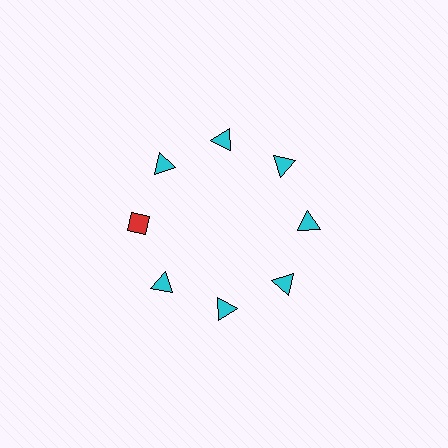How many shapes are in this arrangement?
There are 8 shapes arranged in a ring pattern.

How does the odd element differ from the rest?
It differs in both color (red instead of cyan) and shape (diamond instead of triangle).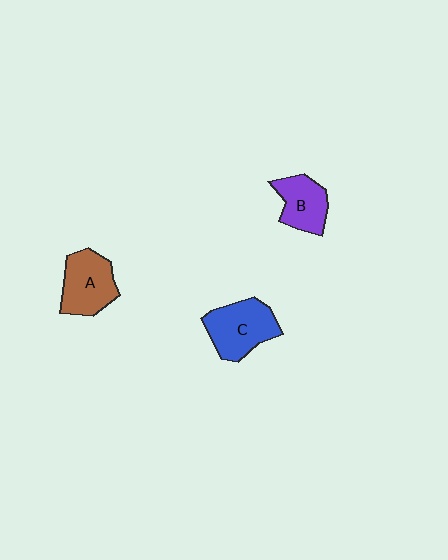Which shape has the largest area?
Shape C (blue).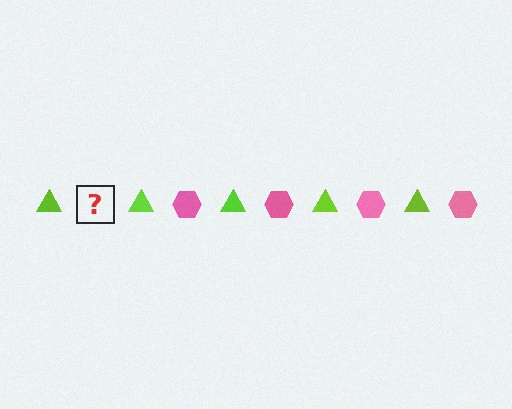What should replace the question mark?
The question mark should be replaced with a pink hexagon.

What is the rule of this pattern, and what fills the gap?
The rule is that the pattern alternates between lime triangle and pink hexagon. The gap should be filled with a pink hexagon.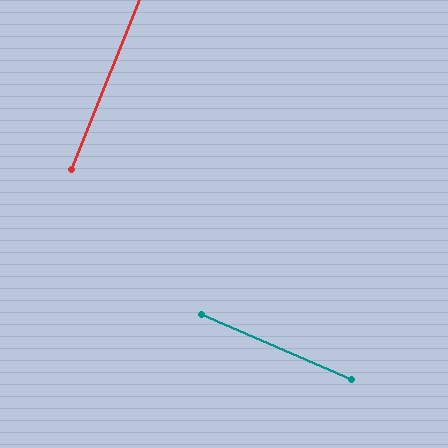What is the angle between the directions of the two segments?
Approximately 88 degrees.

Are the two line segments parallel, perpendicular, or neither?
Perpendicular — they meet at approximately 88°.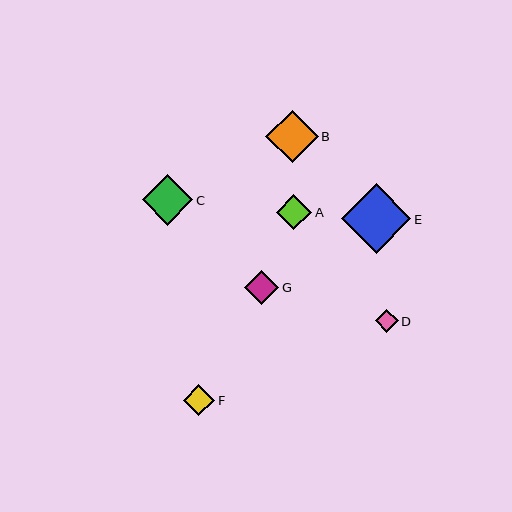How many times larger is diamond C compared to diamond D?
Diamond C is approximately 2.2 times the size of diamond D.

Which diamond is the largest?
Diamond E is the largest with a size of approximately 70 pixels.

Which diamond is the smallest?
Diamond D is the smallest with a size of approximately 23 pixels.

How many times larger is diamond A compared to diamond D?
Diamond A is approximately 1.6 times the size of diamond D.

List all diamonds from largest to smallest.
From largest to smallest: E, B, C, A, G, F, D.